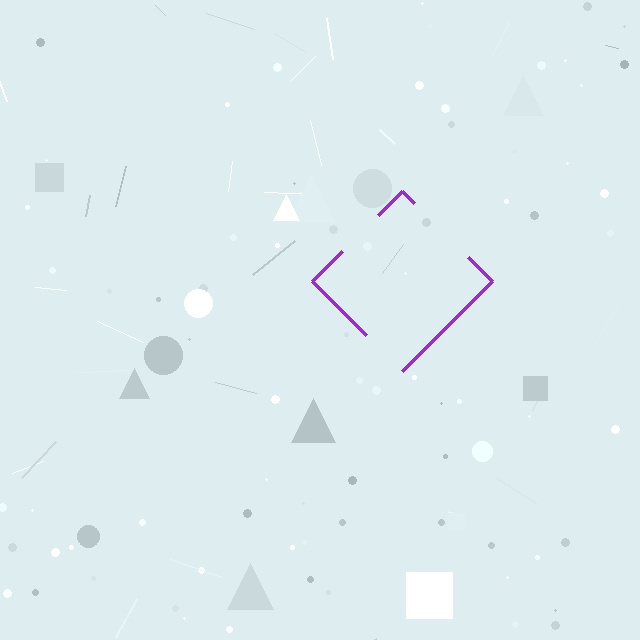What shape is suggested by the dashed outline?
The dashed outline suggests a diamond.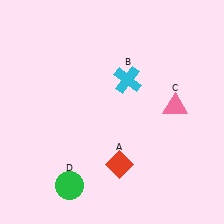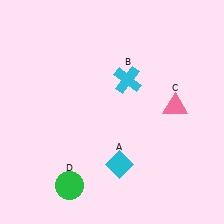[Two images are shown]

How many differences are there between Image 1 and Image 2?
There is 1 difference between the two images.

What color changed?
The diamond (A) changed from red in Image 1 to cyan in Image 2.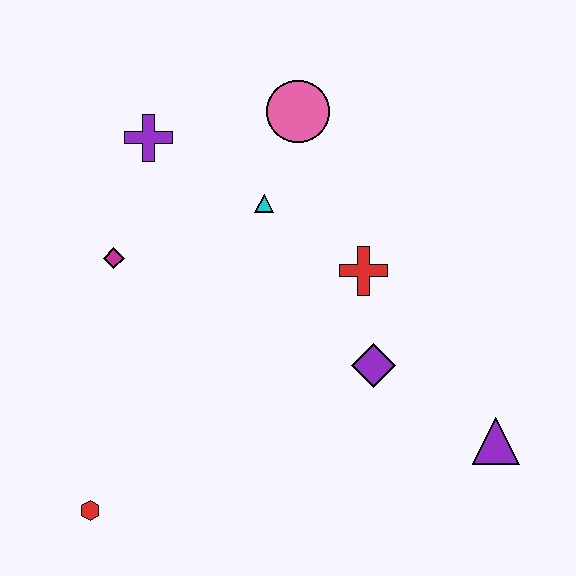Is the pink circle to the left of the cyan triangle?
No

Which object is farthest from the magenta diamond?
The purple triangle is farthest from the magenta diamond.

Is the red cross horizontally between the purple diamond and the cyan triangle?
Yes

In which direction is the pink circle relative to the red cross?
The pink circle is above the red cross.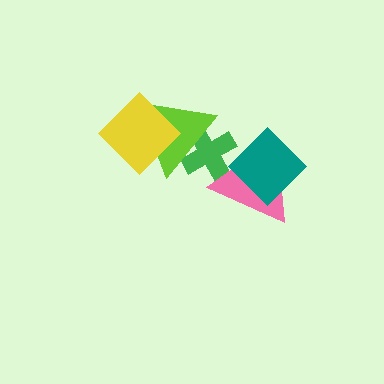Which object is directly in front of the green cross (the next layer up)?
The pink triangle is directly in front of the green cross.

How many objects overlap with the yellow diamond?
1 object overlaps with the yellow diamond.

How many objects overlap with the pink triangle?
2 objects overlap with the pink triangle.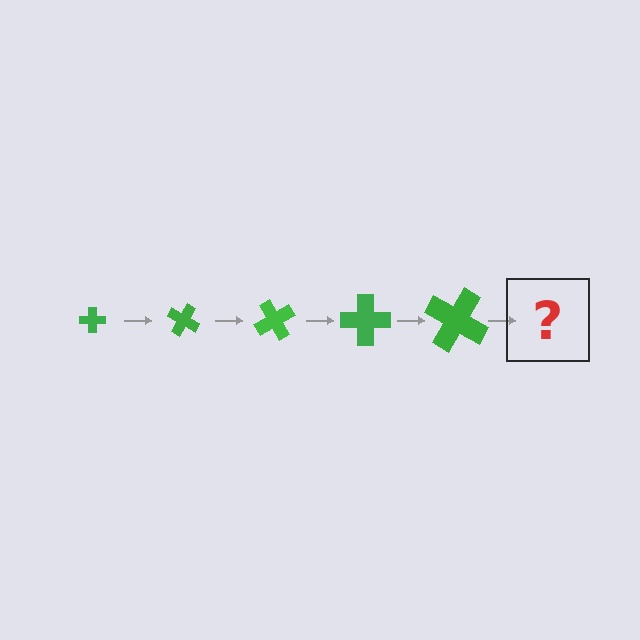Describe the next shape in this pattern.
It should be a cross, larger than the previous one and rotated 150 degrees from the start.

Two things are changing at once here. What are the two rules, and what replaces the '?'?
The two rules are that the cross grows larger each step and it rotates 30 degrees each step. The '?' should be a cross, larger than the previous one and rotated 150 degrees from the start.